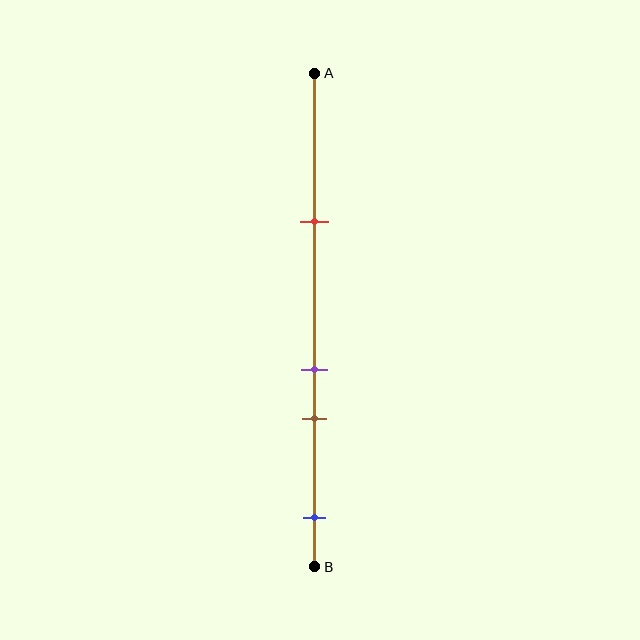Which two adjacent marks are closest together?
The purple and brown marks are the closest adjacent pair.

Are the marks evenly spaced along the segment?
No, the marks are not evenly spaced.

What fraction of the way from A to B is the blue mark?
The blue mark is approximately 90% (0.9) of the way from A to B.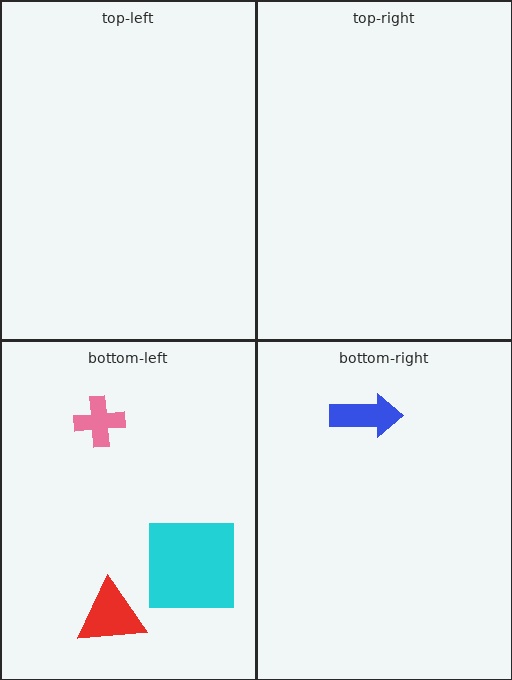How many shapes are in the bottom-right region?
1.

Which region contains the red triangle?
The bottom-left region.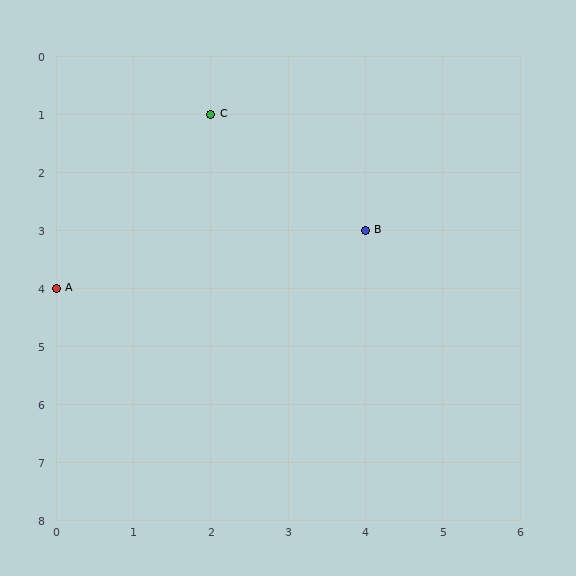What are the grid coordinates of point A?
Point A is at grid coordinates (0, 4).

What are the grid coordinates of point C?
Point C is at grid coordinates (2, 1).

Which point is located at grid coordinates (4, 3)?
Point B is at (4, 3).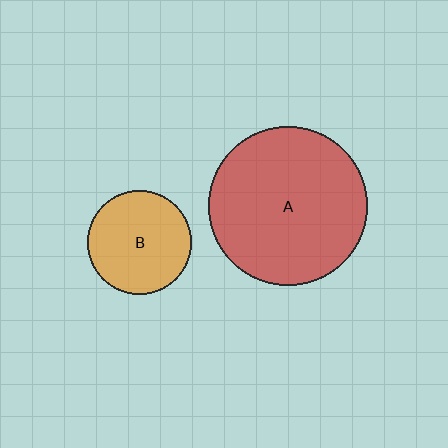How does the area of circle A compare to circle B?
Approximately 2.3 times.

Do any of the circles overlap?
No, none of the circles overlap.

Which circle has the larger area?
Circle A (red).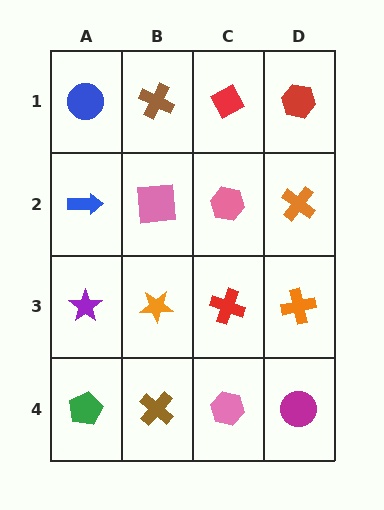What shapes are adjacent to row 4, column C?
A red cross (row 3, column C), a brown cross (row 4, column B), a magenta circle (row 4, column D).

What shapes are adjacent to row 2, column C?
A red diamond (row 1, column C), a red cross (row 3, column C), a pink square (row 2, column B), an orange cross (row 2, column D).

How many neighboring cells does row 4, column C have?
3.